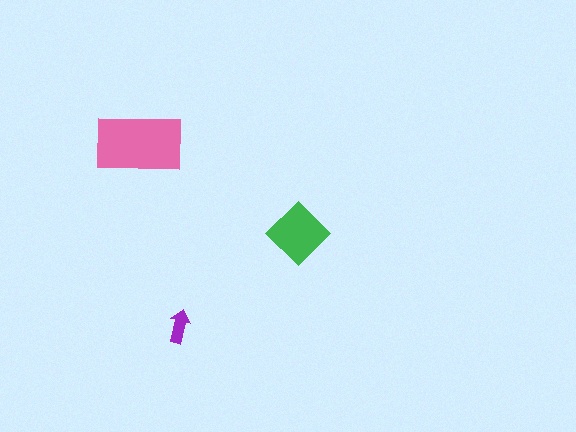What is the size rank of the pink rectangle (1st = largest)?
1st.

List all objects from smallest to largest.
The purple arrow, the green diamond, the pink rectangle.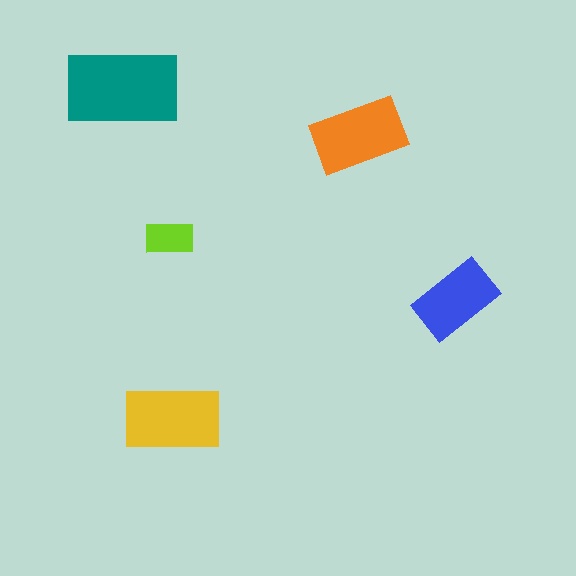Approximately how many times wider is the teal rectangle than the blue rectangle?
About 1.5 times wider.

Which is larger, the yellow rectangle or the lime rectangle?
The yellow one.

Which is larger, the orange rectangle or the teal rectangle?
The teal one.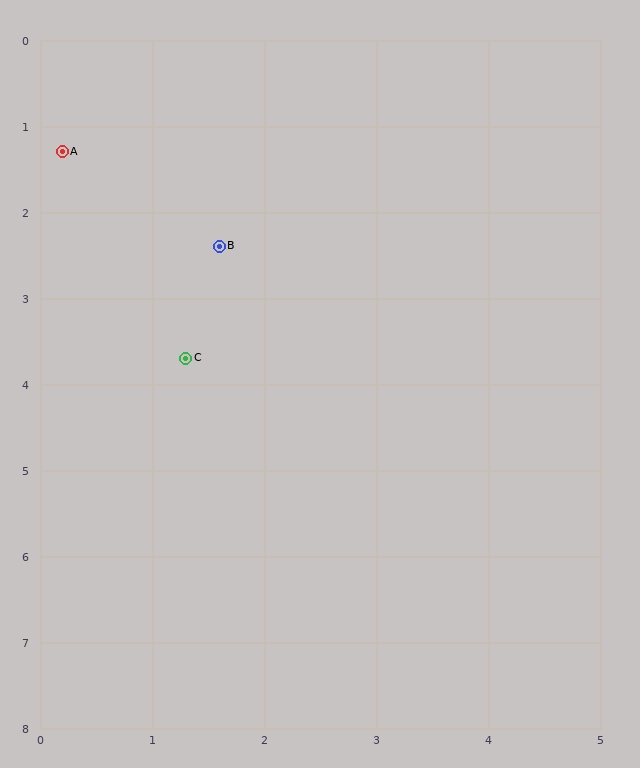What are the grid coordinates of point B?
Point B is at approximately (1.6, 2.4).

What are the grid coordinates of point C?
Point C is at approximately (1.3, 3.7).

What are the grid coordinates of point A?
Point A is at approximately (0.2, 1.3).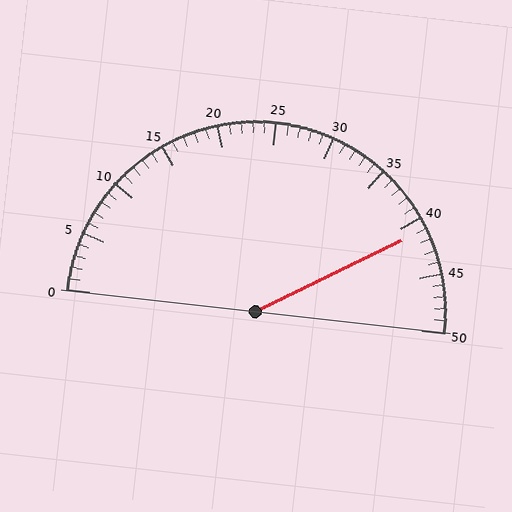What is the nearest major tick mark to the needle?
The nearest major tick mark is 40.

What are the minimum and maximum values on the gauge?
The gauge ranges from 0 to 50.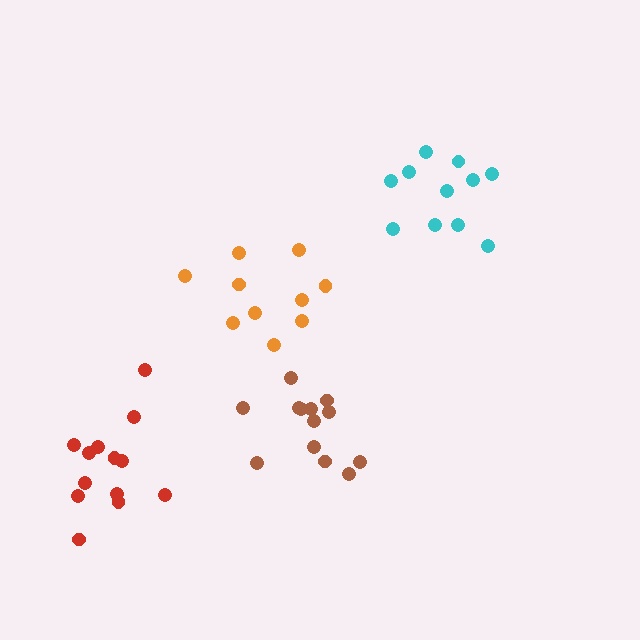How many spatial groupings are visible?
There are 4 spatial groupings.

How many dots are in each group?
Group 1: 10 dots, Group 2: 11 dots, Group 3: 13 dots, Group 4: 13 dots (47 total).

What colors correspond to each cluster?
The clusters are colored: orange, cyan, brown, red.